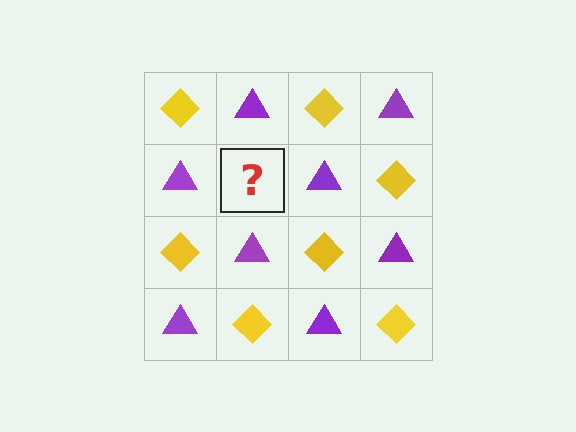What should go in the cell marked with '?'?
The missing cell should contain a yellow diamond.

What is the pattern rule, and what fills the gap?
The rule is that it alternates yellow diamond and purple triangle in a checkerboard pattern. The gap should be filled with a yellow diamond.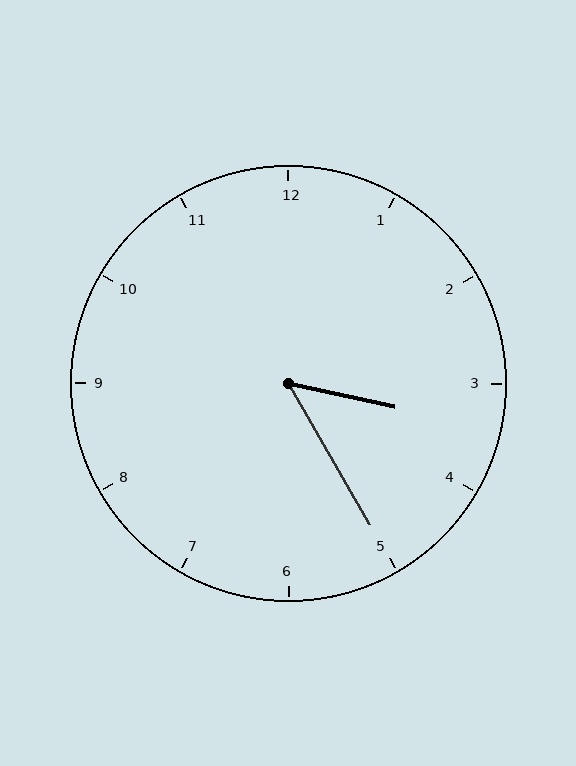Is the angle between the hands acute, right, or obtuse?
It is acute.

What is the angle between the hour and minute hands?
Approximately 48 degrees.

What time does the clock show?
3:25.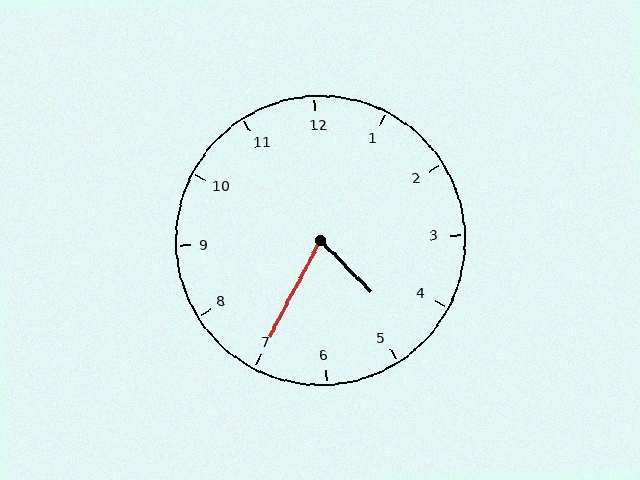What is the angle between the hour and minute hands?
Approximately 72 degrees.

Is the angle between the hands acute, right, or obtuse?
It is acute.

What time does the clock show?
4:35.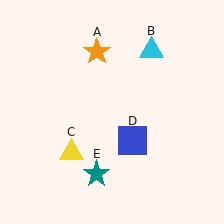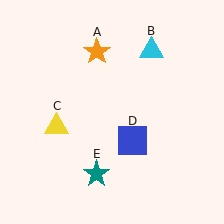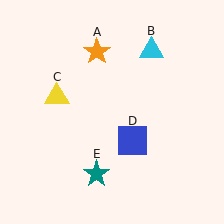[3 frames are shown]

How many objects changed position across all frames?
1 object changed position: yellow triangle (object C).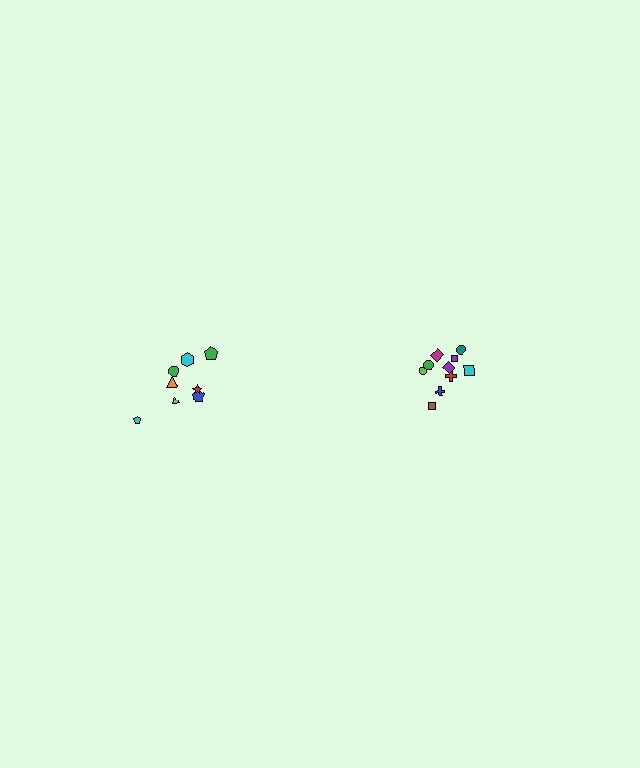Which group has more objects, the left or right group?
The right group.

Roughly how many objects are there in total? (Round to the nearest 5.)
Roughly 20 objects in total.